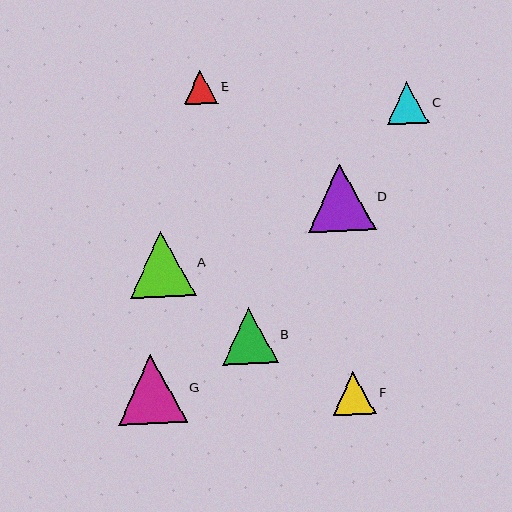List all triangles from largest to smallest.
From largest to smallest: G, D, A, B, F, C, E.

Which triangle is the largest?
Triangle G is the largest with a size of approximately 69 pixels.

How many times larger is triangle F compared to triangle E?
Triangle F is approximately 1.3 times the size of triangle E.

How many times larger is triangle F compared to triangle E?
Triangle F is approximately 1.3 times the size of triangle E.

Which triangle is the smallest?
Triangle E is the smallest with a size of approximately 34 pixels.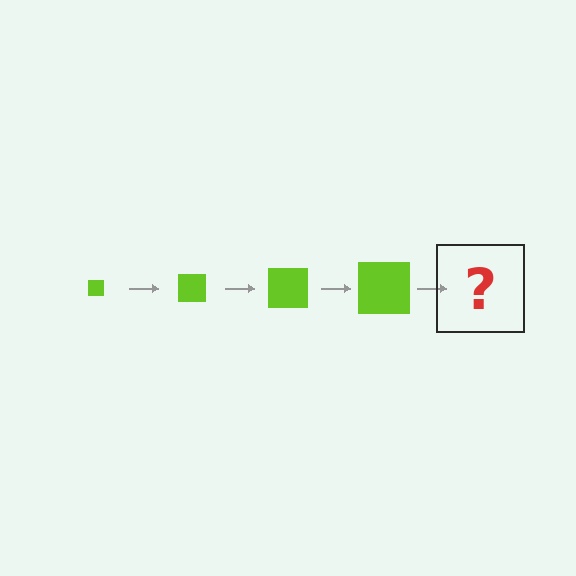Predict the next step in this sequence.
The next step is a lime square, larger than the previous one.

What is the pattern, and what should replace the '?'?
The pattern is that the square gets progressively larger each step. The '?' should be a lime square, larger than the previous one.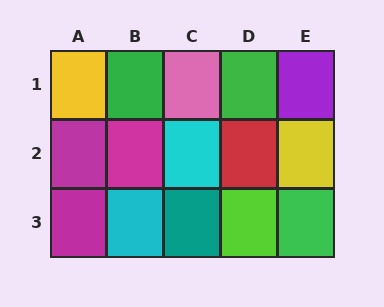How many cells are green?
3 cells are green.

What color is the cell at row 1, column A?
Yellow.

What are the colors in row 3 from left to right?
Magenta, cyan, teal, lime, green.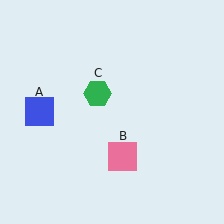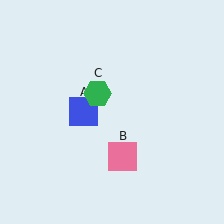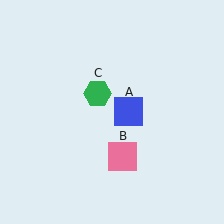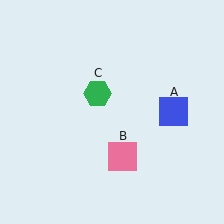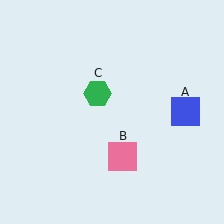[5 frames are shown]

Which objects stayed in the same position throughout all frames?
Pink square (object B) and green hexagon (object C) remained stationary.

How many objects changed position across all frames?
1 object changed position: blue square (object A).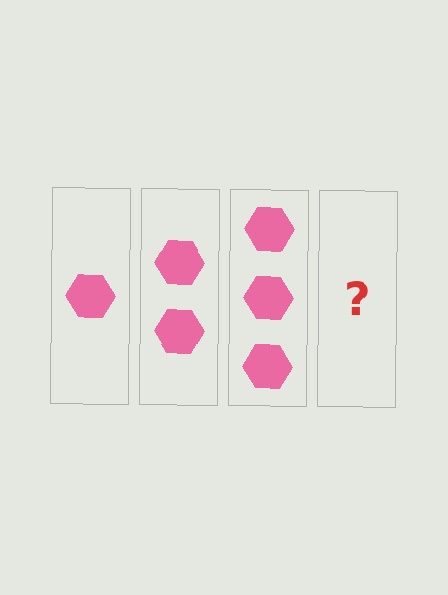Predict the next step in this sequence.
The next step is 4 hexagons.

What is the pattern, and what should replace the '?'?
The pattern is that each step adds one more hexagon. The '?' should be 4 hexagons.